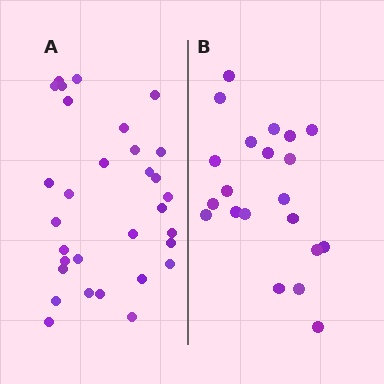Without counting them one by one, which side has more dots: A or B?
Region A (the left region) has more dots.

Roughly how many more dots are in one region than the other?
Region A has roughly 10 or so more dots than region B.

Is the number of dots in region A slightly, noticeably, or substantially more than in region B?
Region A has substantially more. The ratio is roughly 1.5 to 1.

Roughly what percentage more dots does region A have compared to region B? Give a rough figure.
About 50% more.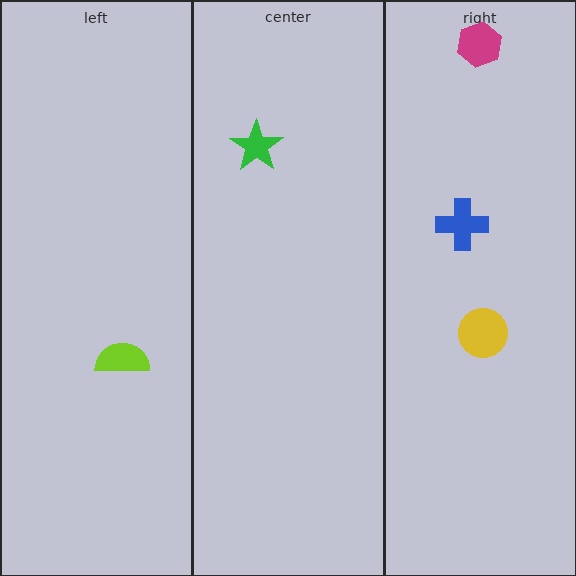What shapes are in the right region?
The yellow circle, the blue cross, the magenta hexagon.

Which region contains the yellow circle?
The right region.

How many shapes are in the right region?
3.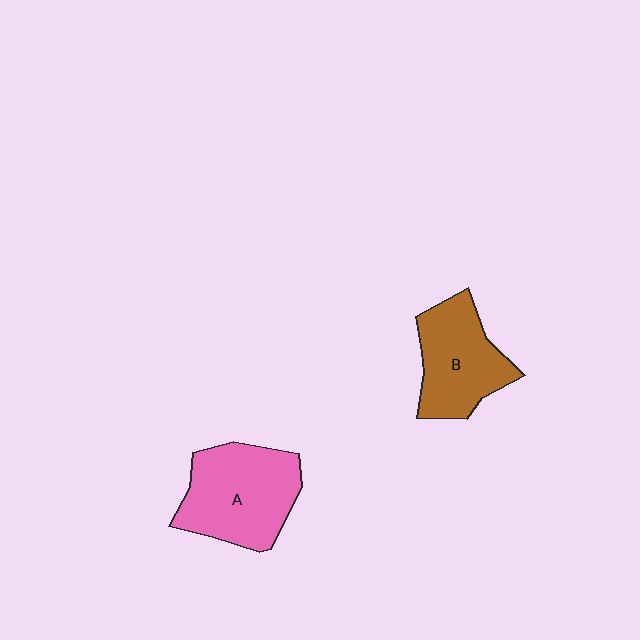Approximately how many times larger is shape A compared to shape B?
Approximately 1.2 times.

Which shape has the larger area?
Shape A (pink).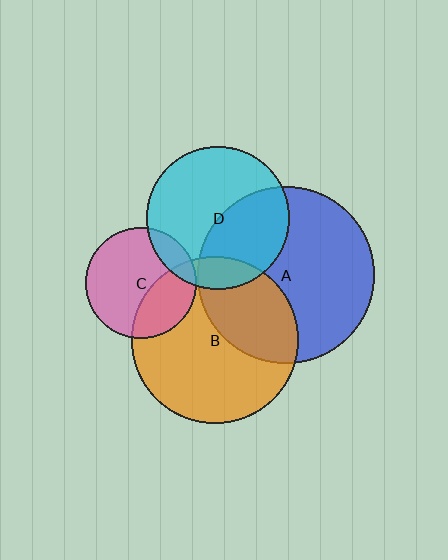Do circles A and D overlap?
Yes.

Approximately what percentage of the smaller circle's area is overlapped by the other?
Approximately 40%.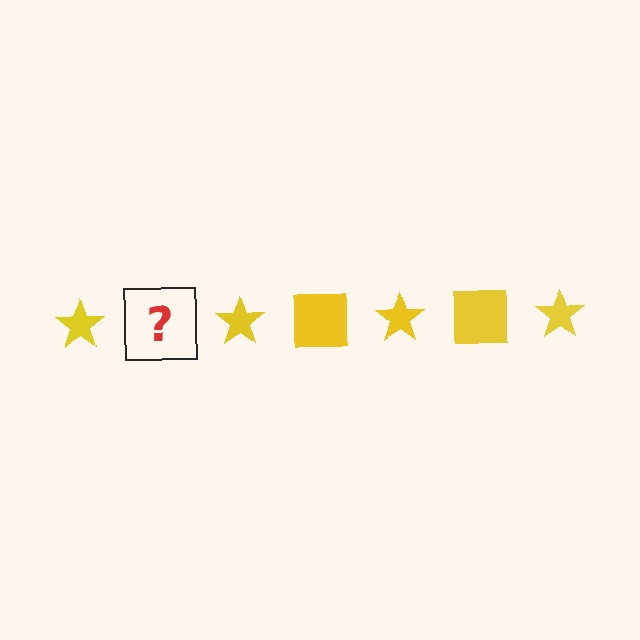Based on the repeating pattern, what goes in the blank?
The blank should be a yellow square.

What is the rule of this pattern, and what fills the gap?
The rule is that the pattern cycles through star, square shapes in yellow. The gap should be filled with a yellow square.